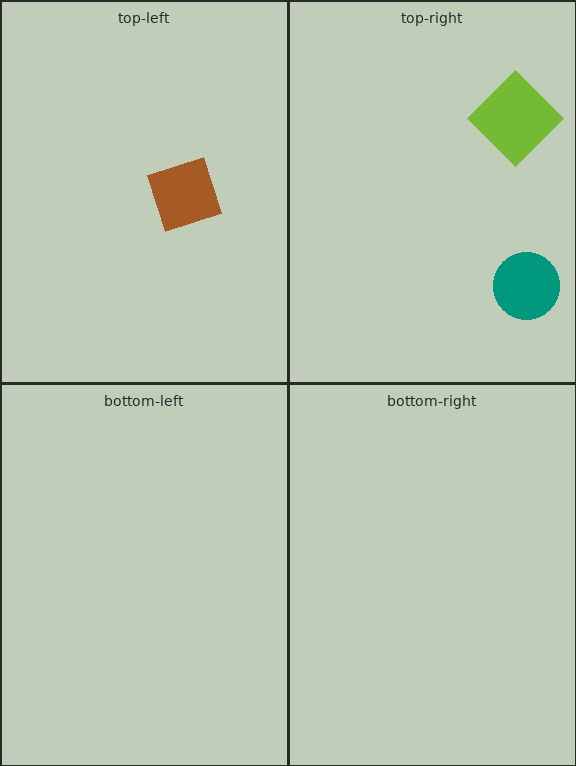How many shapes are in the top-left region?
1.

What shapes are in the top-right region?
The lime diamond, the teal circle.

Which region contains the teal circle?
The top-right region.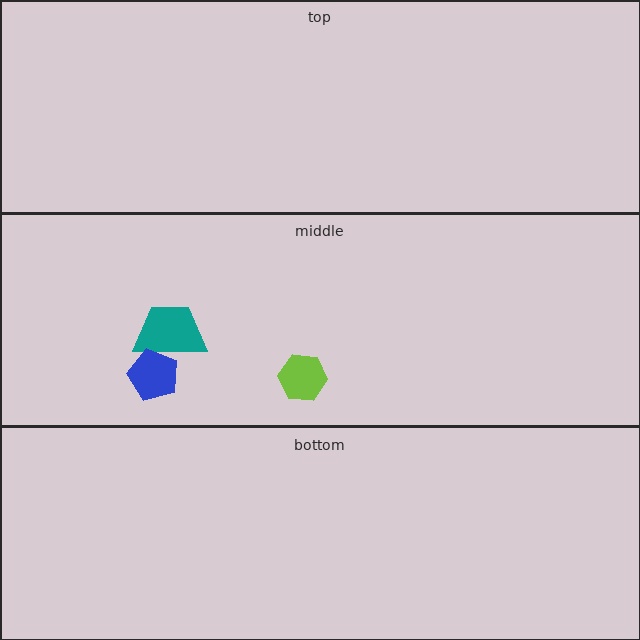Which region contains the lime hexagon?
The middle region.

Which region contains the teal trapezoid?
The middle region.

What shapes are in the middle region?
The teal trapezoid, the blue pentagon, the lime hexagon.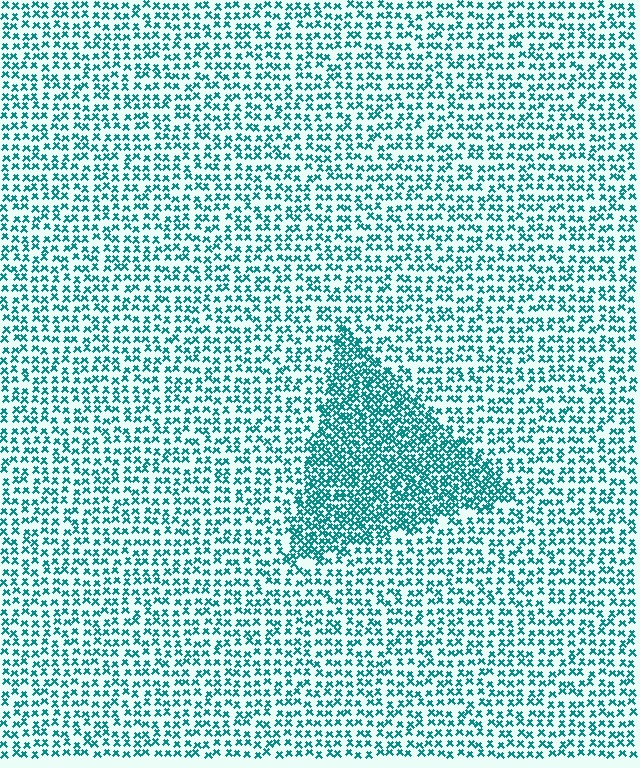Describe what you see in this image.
The image contains small teal elements arranged at two different densities. A triangle-shaped region is visible where the elements are more densely packed than the surrounding area.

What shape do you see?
I see a triangle.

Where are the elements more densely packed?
The elements are more densely packed inside the triangle boundary.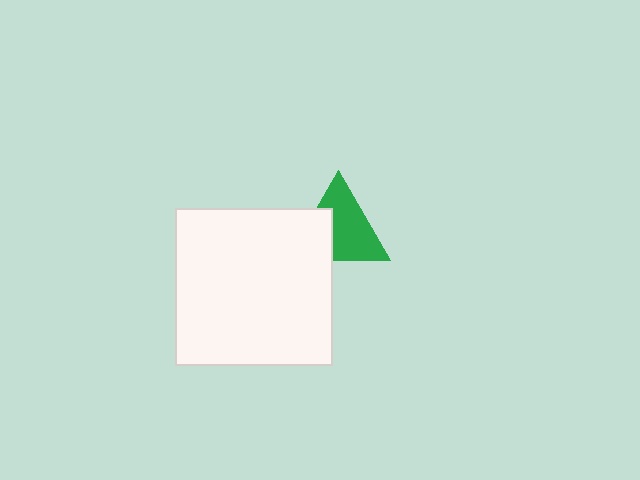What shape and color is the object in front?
The object in front is a white square.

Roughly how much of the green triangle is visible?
About half of it is visible (roughly 64%).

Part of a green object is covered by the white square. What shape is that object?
It is a triangle.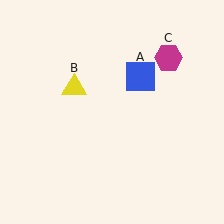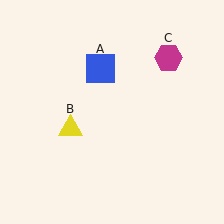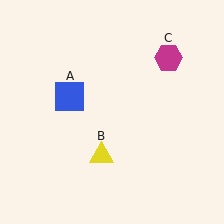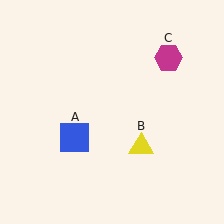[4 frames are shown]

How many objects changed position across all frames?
2 objects changed position: blue square (object A), yellow triangle (object B).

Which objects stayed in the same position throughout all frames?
Magenta hexagon (object C) remained stationary.